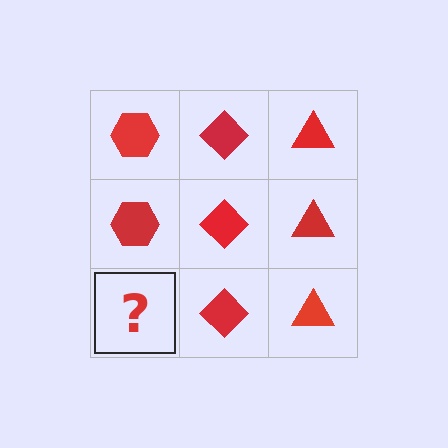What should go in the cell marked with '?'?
The missing cell should contain a red hexagon.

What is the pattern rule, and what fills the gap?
The rule is that each column has a consistent shape. The gap should be filled with a red hexagon.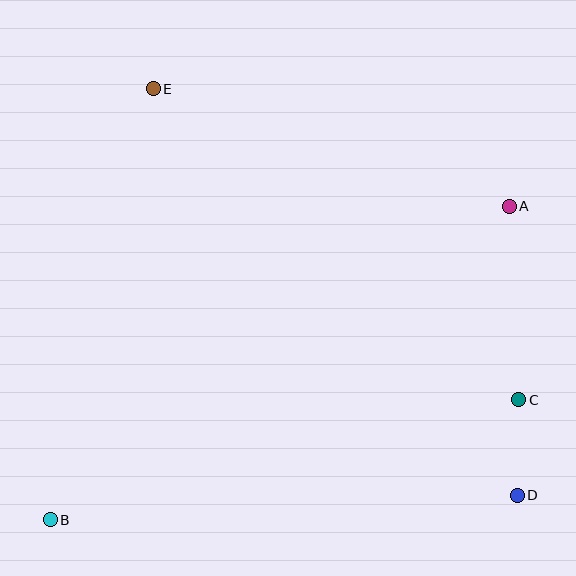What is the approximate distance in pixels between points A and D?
The distance between A and D is approximately 289 pixels.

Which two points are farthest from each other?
Points A and B are farthest from each other.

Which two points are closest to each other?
Points C and D are closest to each other.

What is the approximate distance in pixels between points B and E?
The distance between B and E is approximately 443 pixels.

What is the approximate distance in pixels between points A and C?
The distance between A and C is approximately 194 pixels.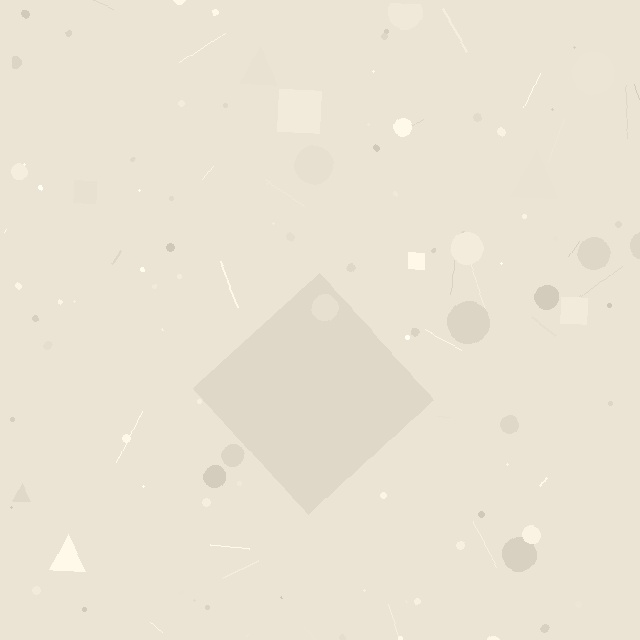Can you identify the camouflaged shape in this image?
The camouflaged shape is a diamond.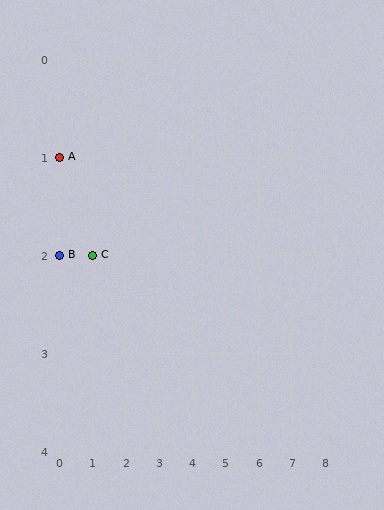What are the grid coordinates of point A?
Point A is at grid coordinates (0, 1).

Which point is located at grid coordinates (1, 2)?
Point C is at (1, 2).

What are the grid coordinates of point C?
Point C is at grid coordinates (1, 2).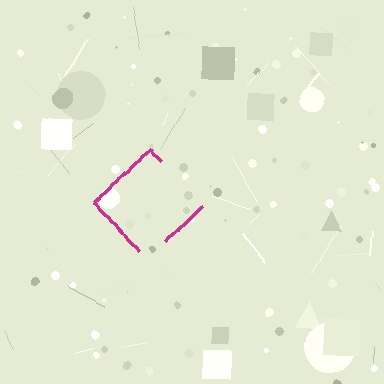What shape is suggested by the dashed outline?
The dashed outline suggests a diamond.